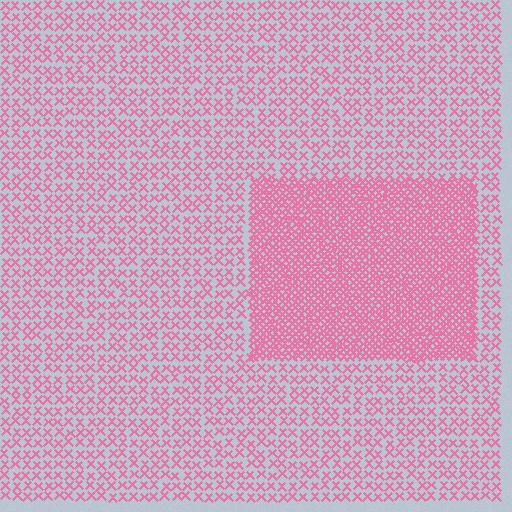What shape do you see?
I see a rectangle.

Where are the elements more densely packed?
The elements are more densely packed inside the rectangle boundary.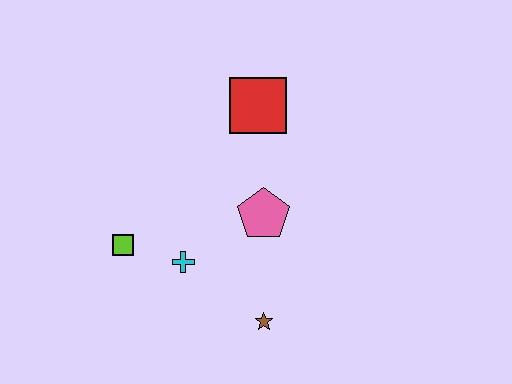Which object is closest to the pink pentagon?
The cyan cross is closest to the pink pentagon.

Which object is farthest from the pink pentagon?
The lime square is farthest from the pink pentagon.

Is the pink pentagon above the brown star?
Yes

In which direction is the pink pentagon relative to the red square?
The pink pentagon is below the red square.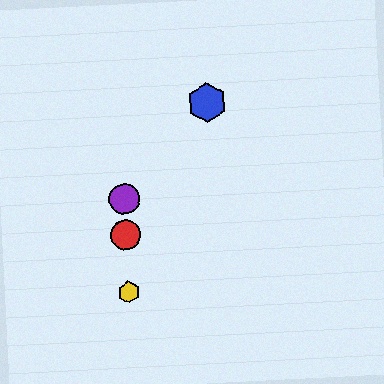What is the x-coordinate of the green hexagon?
The green hexagon is at x≈124.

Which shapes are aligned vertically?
The red circle, the green hexagon, the yellow hexagon, the purple circle are aligned vertically.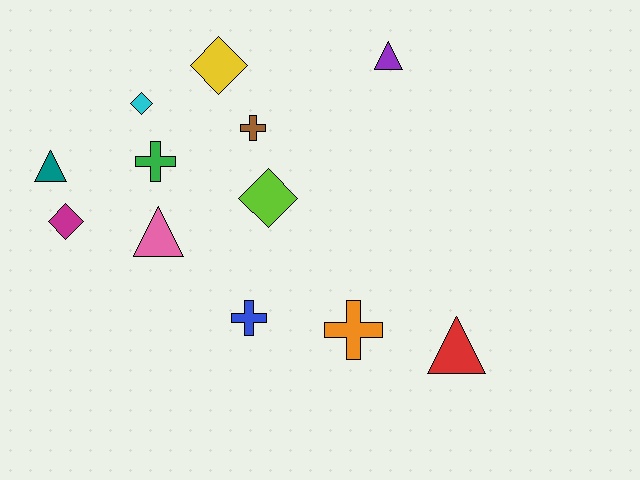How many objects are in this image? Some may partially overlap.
There are 12 objects.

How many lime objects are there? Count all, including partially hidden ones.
There is 1 lime object.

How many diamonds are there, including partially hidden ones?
There are 4 diamonds.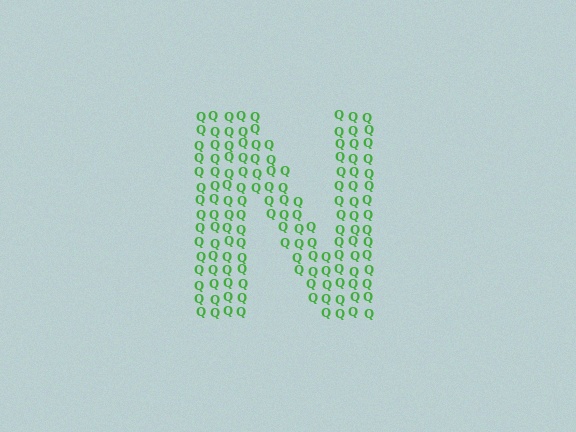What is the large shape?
The large shape is the letter N.